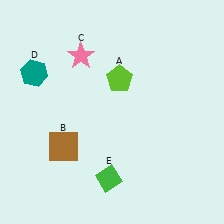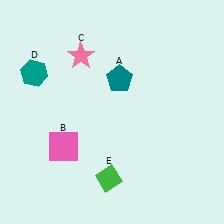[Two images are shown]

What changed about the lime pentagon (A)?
In Image 1, A is lime. In Image 2, it changed to teal.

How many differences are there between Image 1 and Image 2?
There are 2 differences between the two images.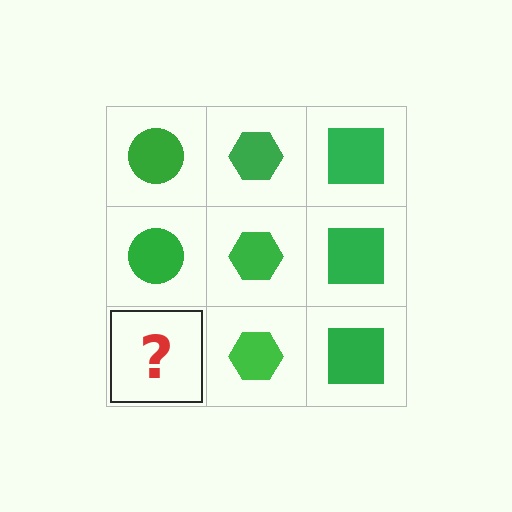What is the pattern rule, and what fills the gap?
The rule is that each column has a consistent shape. The gap should be filled with a green circle.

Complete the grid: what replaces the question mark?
The question mark should be replaced with a green circle.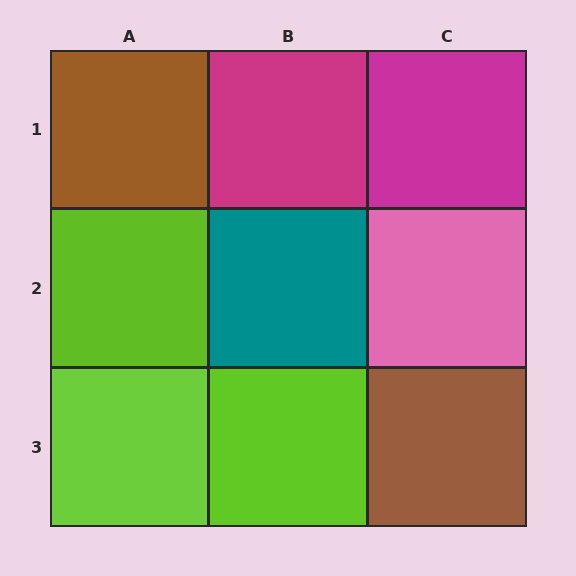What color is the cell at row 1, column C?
Magenta.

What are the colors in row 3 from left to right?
Lime, lime, brown.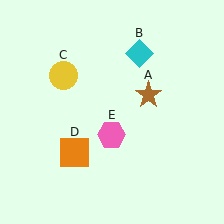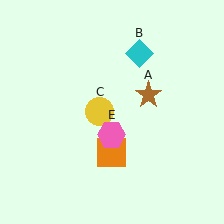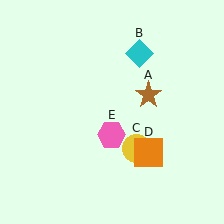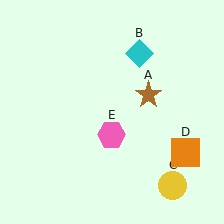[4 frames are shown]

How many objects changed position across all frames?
2 objects changed position: yellow circle (object C), orange square (object D).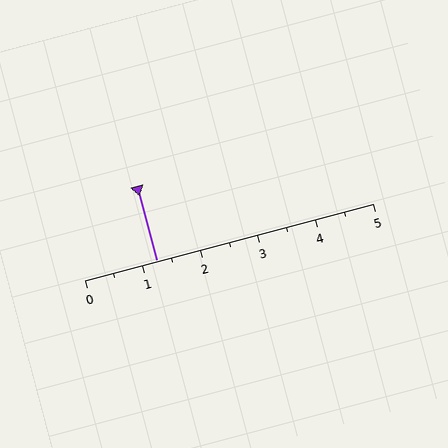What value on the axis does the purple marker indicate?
The marker indicates approximately 1.2.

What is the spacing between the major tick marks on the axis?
The major ticks are spaced 1 apart.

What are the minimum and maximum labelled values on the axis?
The axis runs from 0 to 5.